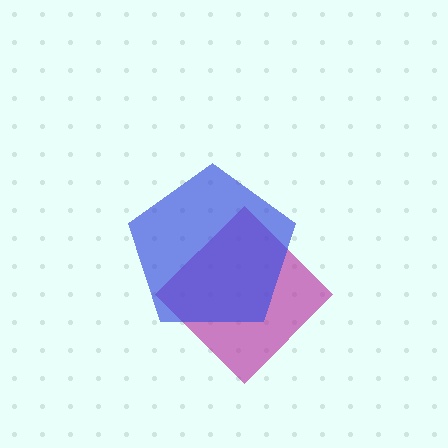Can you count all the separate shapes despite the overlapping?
Yes, there are 2 separate shapes.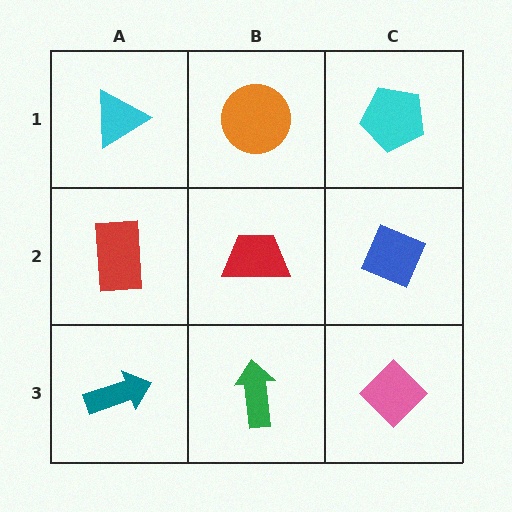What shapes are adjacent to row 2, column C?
A cyan pentagon (row 1, column C), a pink diamond (row 3, column C), a red trapezoid (row 2, column B).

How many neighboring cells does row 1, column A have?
2.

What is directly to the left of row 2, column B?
A red rectangle.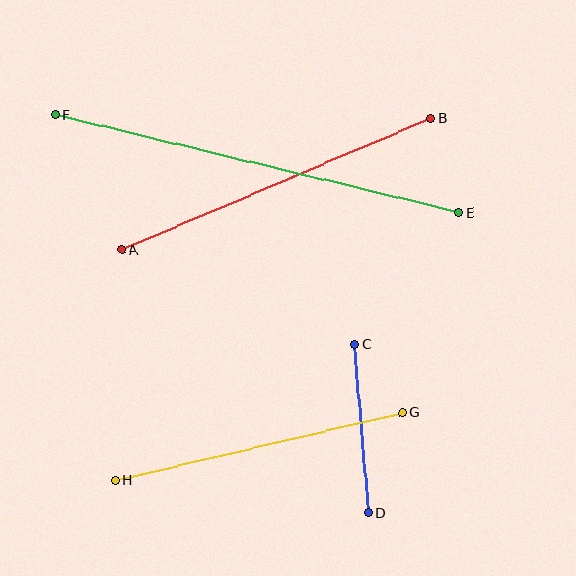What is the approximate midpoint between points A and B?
The midpoint is at approximately (276, 184) pixels.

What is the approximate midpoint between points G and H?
The midpoint is at approximately (258, 447) pixels.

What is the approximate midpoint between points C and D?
The midpoint is at approximately (361, 429) pixels.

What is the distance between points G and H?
The distance is approximately 295 pixels.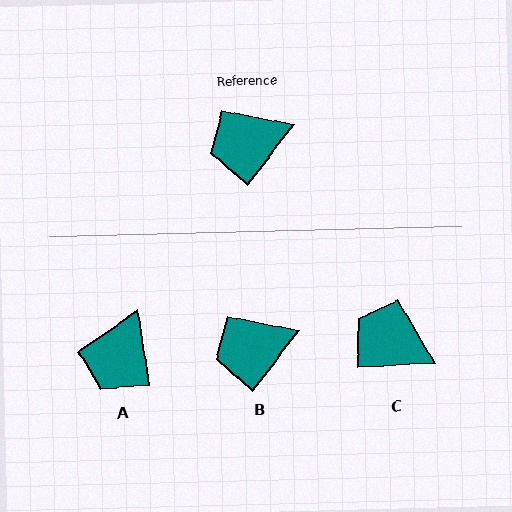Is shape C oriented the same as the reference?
No, it is off by about 49 degrees.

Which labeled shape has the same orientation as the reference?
B.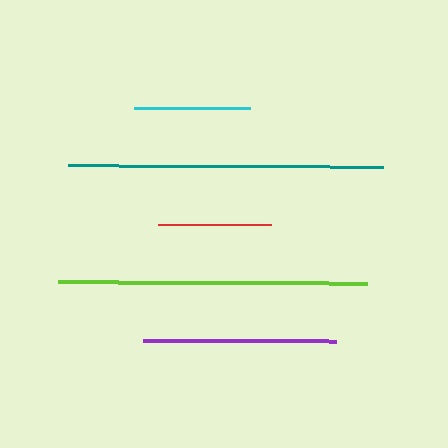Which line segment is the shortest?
The red line is the shortest at approximately 114 pixels.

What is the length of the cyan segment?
The cyan segment is approximately 117 pixels long.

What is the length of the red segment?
The red segment is approximately 114 pixels long.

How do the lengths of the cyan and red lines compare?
The cyan and red lines are approximately the same length.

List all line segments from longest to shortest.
From longest to shortest: teal, lime, purple, cyan, red.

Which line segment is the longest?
The teal line is the longest at approximately 314 pixels.